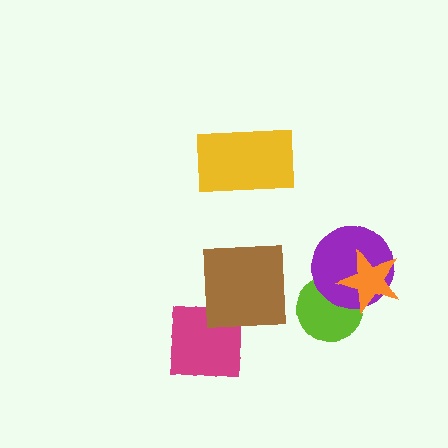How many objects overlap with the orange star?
2 objects overlap with the orange star.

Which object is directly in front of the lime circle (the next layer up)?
The purple circle is directly in front of the lime circle.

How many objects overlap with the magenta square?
0 objects overlap with the magenta square.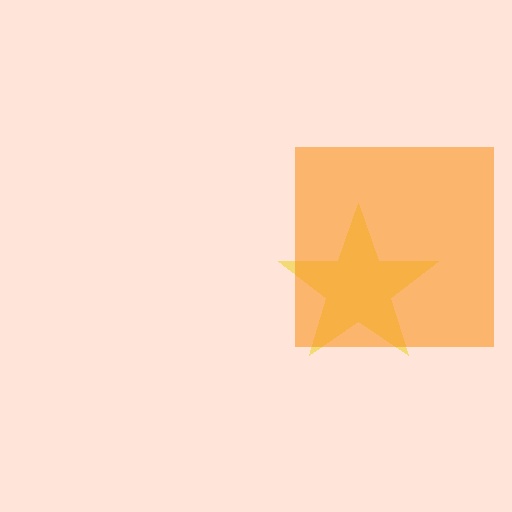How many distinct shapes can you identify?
There are 2 distinct shapes: a yellow star, an orange square.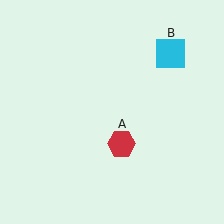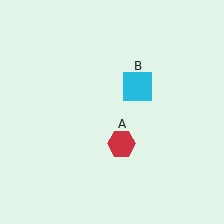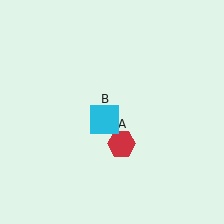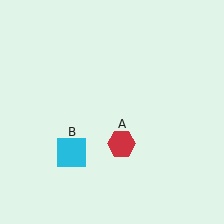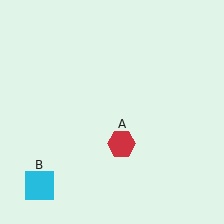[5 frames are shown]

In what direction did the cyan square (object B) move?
The cyan square (object B) moved down and to the left.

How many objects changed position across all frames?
1 object changed position: cyan square (object B).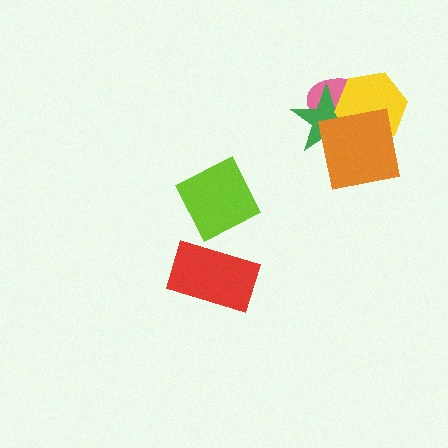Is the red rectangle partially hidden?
No, no other shape covers it.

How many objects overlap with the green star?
3 objects overlap with the green star.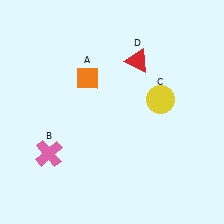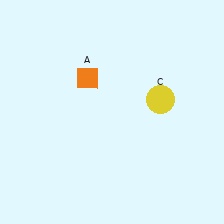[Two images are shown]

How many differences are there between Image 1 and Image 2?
There are 2 differences between the two images.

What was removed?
The pink cross (B), the red triangle (D) were removed in Image 2.